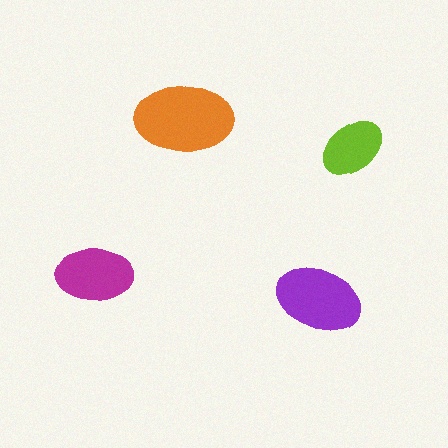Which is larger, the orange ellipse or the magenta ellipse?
The orange one.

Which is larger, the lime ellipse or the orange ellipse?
The orange one.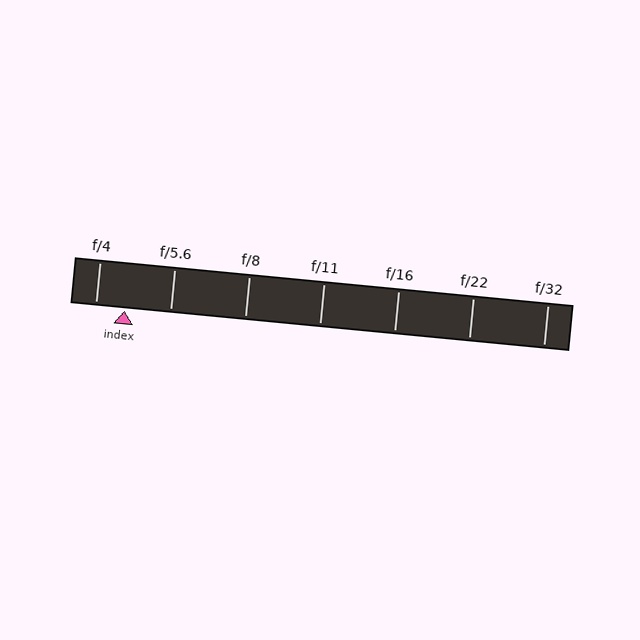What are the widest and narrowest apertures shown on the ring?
The widest aperture shown is f/4 and the narrowest is f/32.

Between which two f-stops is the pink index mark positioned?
The index mark is between f/4 and f/5.6.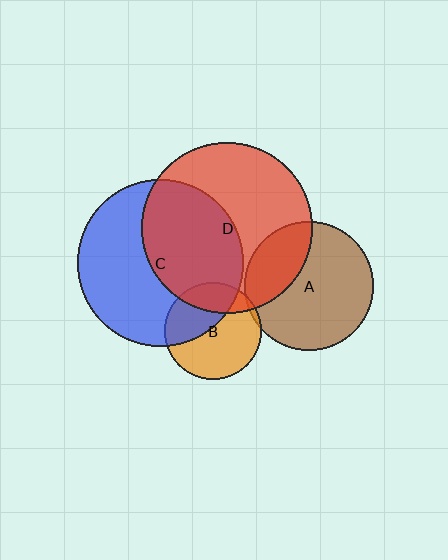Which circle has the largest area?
Circle D (red).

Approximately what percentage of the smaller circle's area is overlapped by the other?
Approximately 20%.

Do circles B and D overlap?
Yes.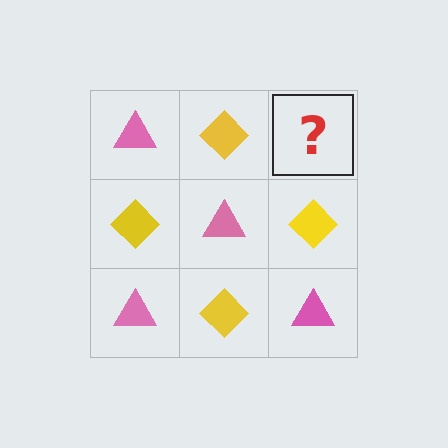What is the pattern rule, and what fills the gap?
The rule is that it alternates pink triangle and yellow diamond in a checkerboard pattern. The gap should be filled with a pink triangle.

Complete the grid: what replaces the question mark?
The question mark should be replaced with a pink triangle.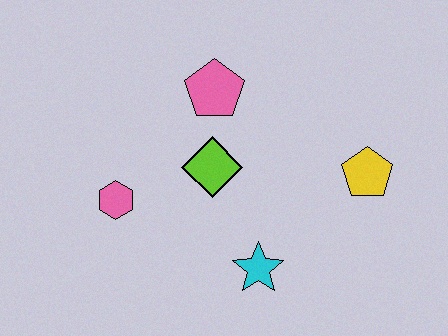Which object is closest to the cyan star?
The lime diamond is closest to the cyan star.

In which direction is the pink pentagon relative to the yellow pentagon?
The pink pentagon is to the left of the yellow pentagon.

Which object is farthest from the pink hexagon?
The yellow pentagon is farthest from the pink hexagon.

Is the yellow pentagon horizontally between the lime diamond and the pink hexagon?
No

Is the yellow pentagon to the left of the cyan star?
No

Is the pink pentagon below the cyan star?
No